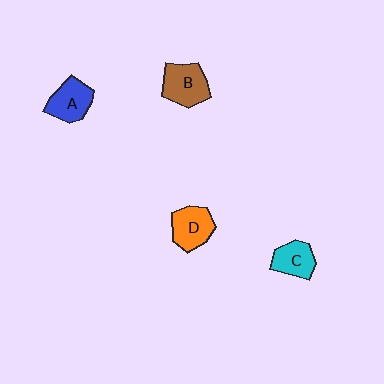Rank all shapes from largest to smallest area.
From largest to smallest: B (brown), D (orange), A (blue), C (cyan).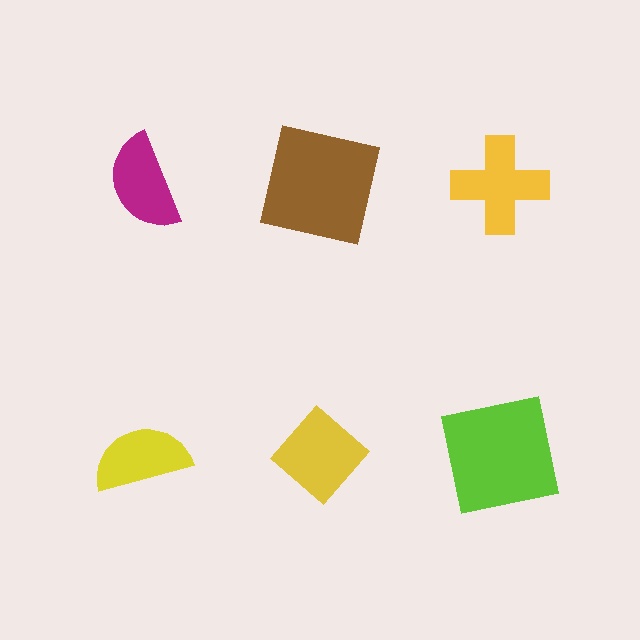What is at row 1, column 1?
A magenta semicircle.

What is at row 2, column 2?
A yellow diamond.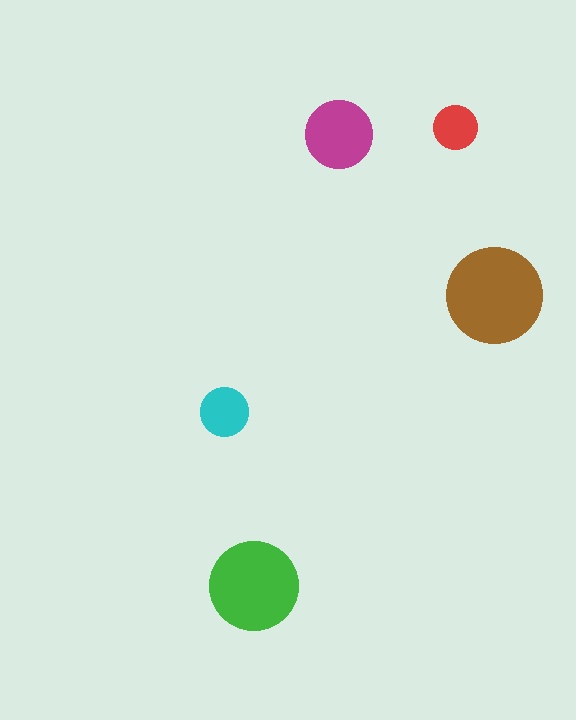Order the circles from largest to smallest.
the brown one, the green one, the magenta one, the cyan one, the red one.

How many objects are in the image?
There are 5 objects in the image.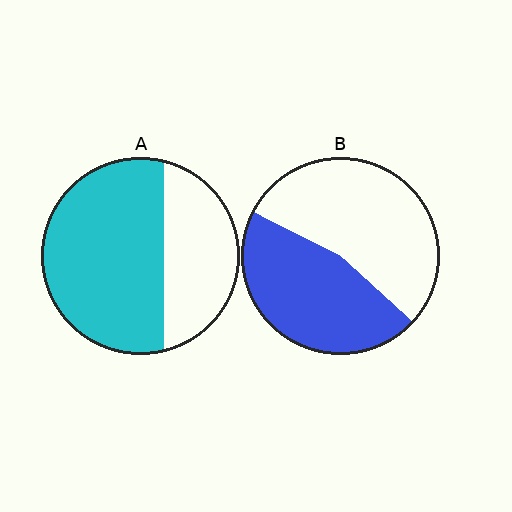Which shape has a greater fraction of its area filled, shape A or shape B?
Shape A.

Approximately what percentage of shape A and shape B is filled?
A is approximately 65% and B is approximately 45%.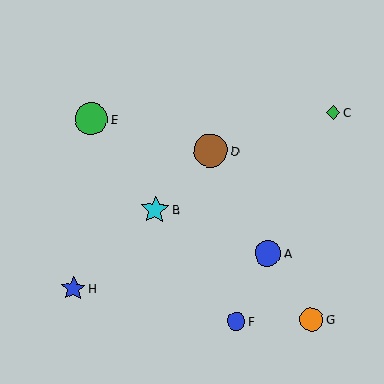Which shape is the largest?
The brown circle (labeled D) is the largest.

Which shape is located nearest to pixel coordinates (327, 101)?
The green diamond (labeled C) at (333, 112) is nearest to that location.